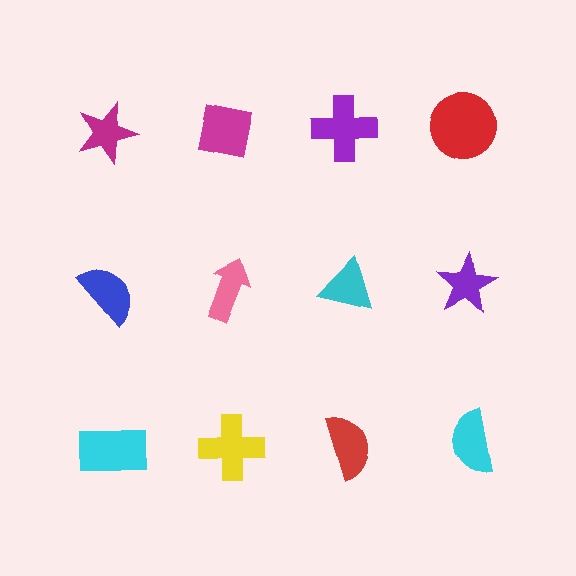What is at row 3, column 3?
A red semicircle.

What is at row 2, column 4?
A purple star.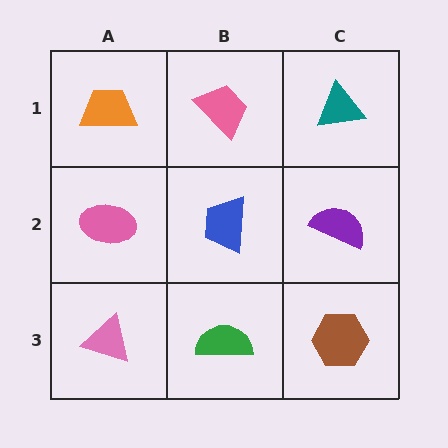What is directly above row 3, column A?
A pink ellipse.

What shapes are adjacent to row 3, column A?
A pink ellipse (row 2, column A), a green semicircle (row 3, column B).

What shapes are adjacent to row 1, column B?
A blue trapezoid (row 2, column B), an orange trapezoid (row 1, column A), a teal triangle (row 1, column C).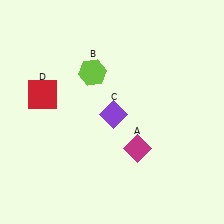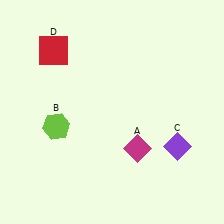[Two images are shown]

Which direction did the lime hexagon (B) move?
The lime hexagon (B) moved down.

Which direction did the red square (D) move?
The red square (D) moved up.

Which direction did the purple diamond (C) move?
The purple diamond (C) moved right.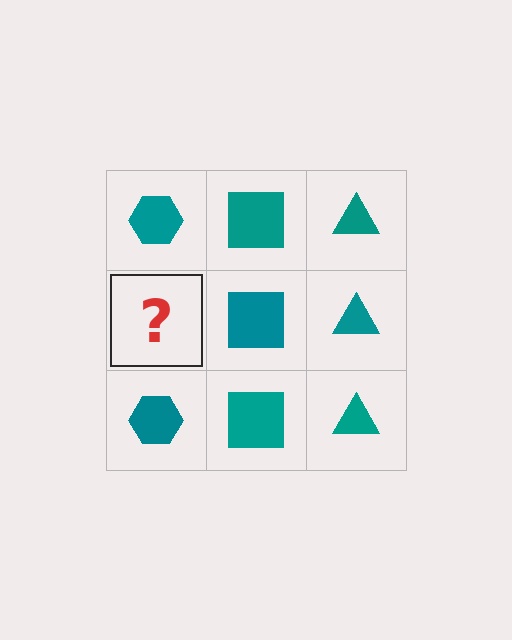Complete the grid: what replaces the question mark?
The question mark should be replaced with a teal hexagon.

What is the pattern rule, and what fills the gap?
The rule is that each column has a consistent shape. The gap should be filled with a teal hexagon.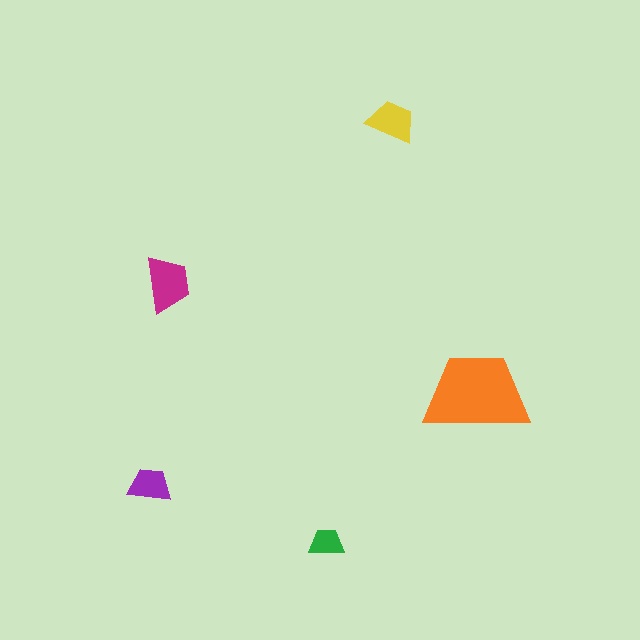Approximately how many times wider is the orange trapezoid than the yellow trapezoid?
About 2 times wider.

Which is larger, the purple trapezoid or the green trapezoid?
The purple one.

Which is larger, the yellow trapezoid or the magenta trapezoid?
The magenta one.